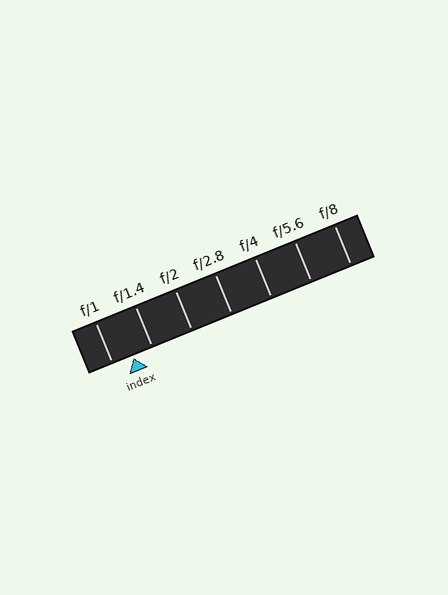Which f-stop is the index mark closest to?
The index mark is closest to f/1.4.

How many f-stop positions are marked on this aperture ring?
There are 7 f-stop positions marked.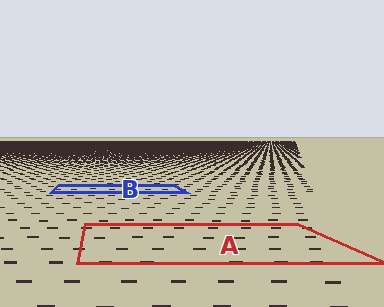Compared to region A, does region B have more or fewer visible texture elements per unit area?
Region B has more texture elements per unit area — they are packed more densely because it is farther away.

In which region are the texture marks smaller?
The texture marks are smaller in region B, because it is farther away.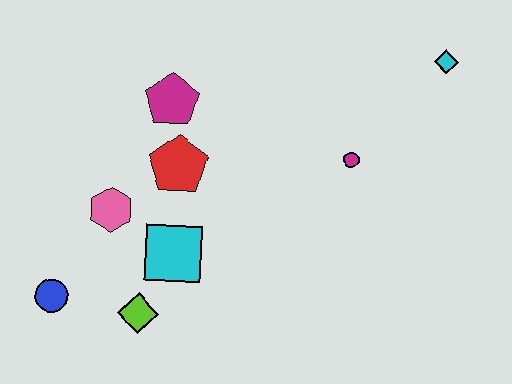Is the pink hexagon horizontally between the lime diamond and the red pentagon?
No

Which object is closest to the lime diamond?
The cyan square is closest to the lime diamond.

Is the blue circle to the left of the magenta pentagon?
Yes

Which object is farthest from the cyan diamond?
The blue circle is farthest from the cyan diamond.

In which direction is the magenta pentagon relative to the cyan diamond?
The magenta pentagon is to the left of the cyan diamond.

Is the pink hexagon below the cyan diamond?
Yes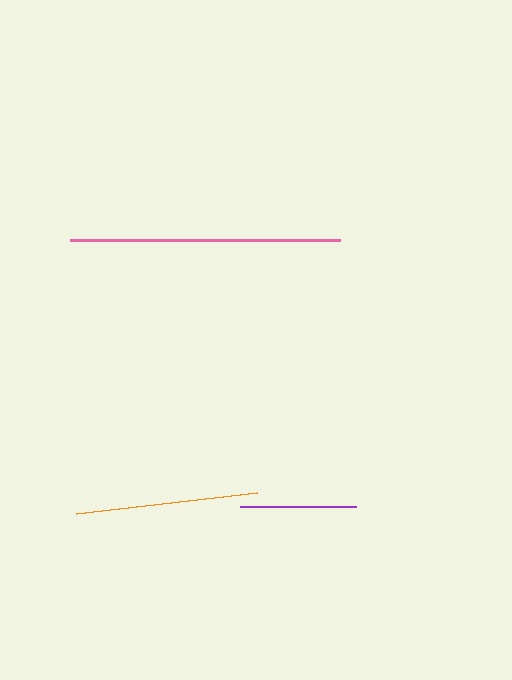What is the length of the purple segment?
The purple segment is approximately 116 pixels long.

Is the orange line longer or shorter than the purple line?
The orange line is longer than the purple line.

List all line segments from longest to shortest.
From longest to shortest: pink, orange, purple.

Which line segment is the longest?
The pink line is the longest at approximately 270 pixels.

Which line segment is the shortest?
The purple line is the shortest at approximately 116 pixels.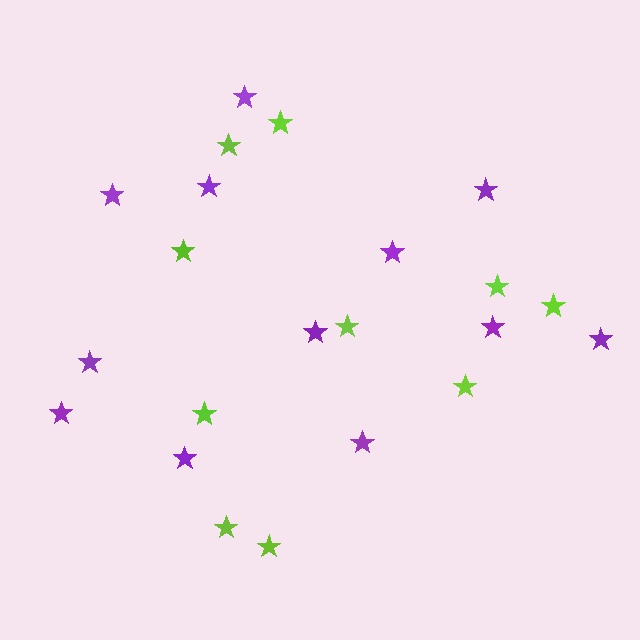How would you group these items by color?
There are 2 groups: one group of lime stars (10) and one group of purple stars (12).